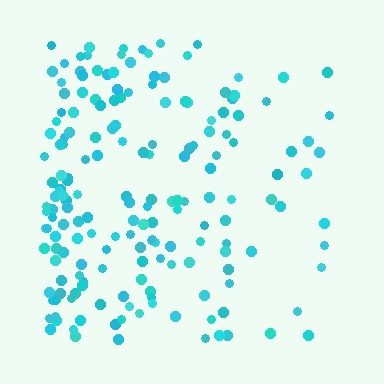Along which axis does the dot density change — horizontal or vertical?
Horizontal.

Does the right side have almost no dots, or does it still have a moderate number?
Still a moderate number, just noticeably fewer than the left.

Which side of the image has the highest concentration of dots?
The left.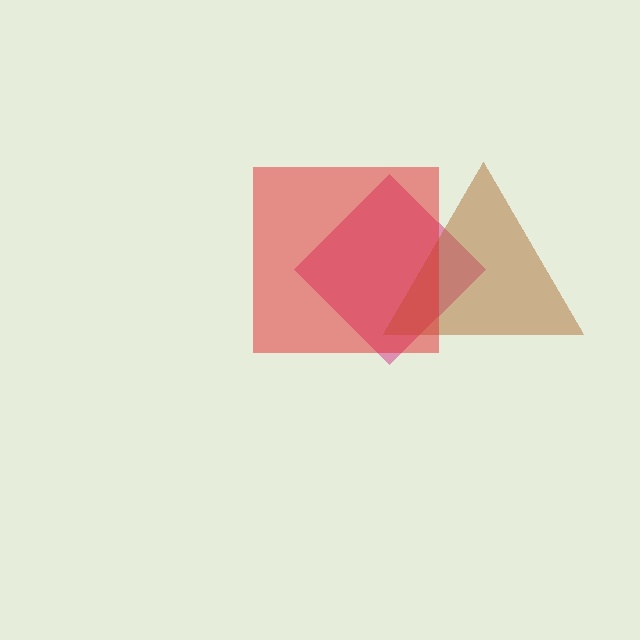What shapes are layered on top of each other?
The layered shapes are: a magenta diamond, a brown triangle, a red square.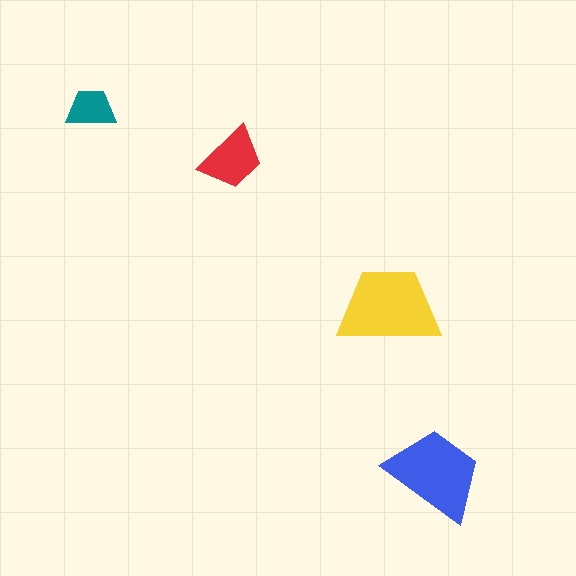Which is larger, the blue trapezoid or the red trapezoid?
The blue one.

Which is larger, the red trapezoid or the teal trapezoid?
The red one.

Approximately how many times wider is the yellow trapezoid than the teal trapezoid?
About 2 times wider.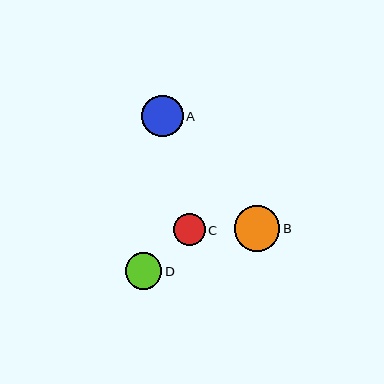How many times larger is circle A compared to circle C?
Circle A is approximately 1.3 times the size of circle C.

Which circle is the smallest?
Circle C is the smallest with a size of approximately 32 pixels.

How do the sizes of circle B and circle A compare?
Circle B and circle A are approximately the same size.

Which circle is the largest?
Circle B is the largest with a size of approximately 45 pixels.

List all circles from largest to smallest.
From largest to smallest: B, A, D, C.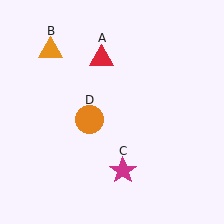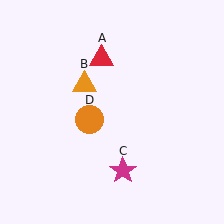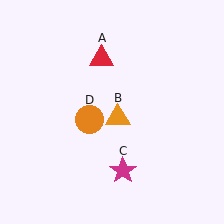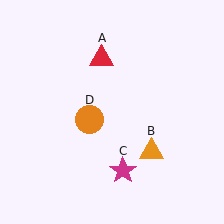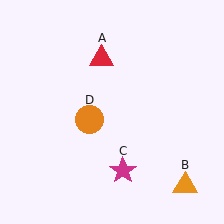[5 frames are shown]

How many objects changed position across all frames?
1 object changed position: orange triangle (object B).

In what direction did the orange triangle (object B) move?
The orange triangle (object B) moved down and to the right.